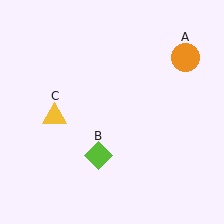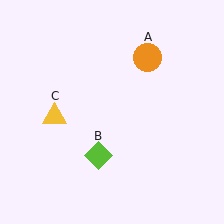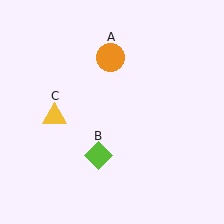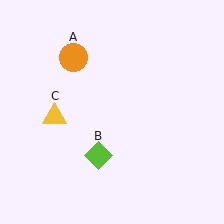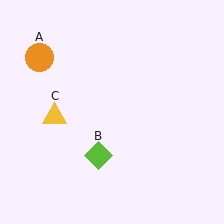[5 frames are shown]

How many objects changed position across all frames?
1 object changed position: orange circle (object A).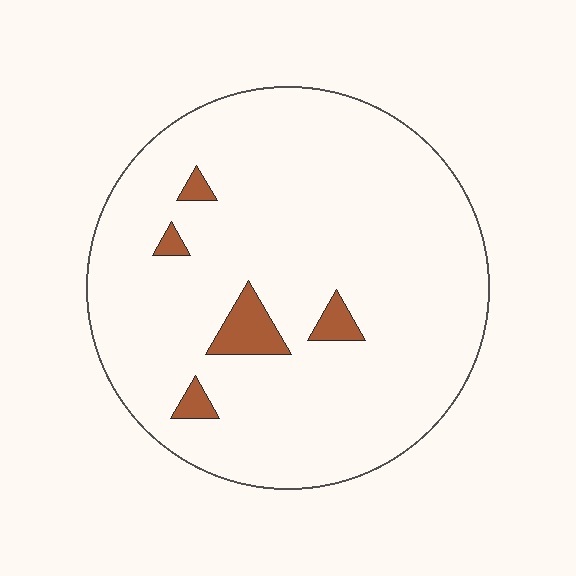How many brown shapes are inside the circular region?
5.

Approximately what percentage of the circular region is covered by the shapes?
Approximately 5%.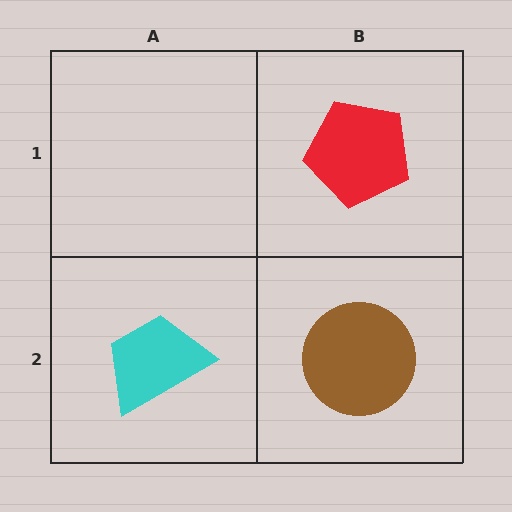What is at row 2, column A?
A cyan trapezoid.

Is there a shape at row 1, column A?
No, that cell is empty.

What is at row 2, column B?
A brown circle.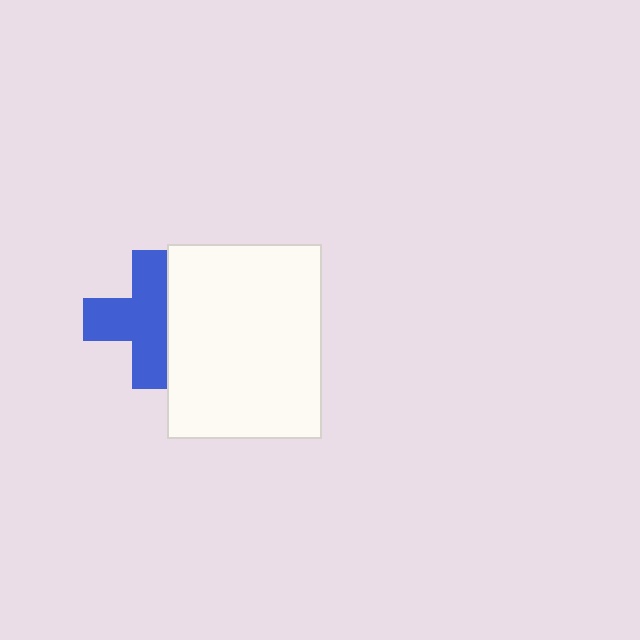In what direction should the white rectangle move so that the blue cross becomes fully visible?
The white rectangle should move right. That is the shortest direction to clear the overlap and leave the blue cross fully visible.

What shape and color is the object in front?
The object in front is a white rectangle.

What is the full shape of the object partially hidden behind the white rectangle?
The partially hidden object is a blue cross.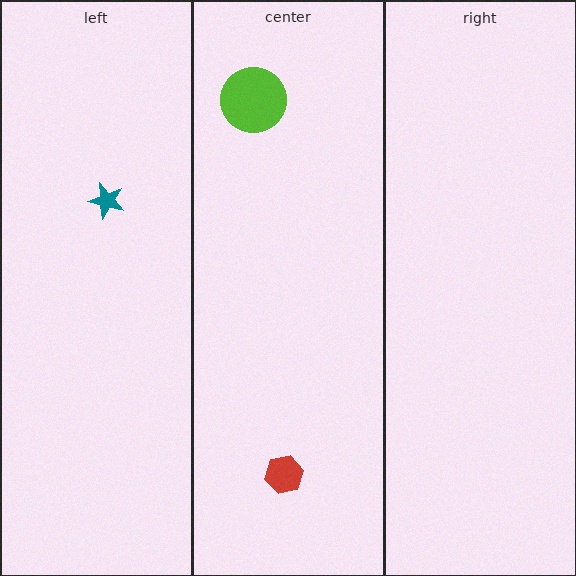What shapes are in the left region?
The teal star.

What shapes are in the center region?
The lime circle, the red hexagon.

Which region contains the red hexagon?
The center region.